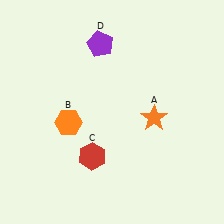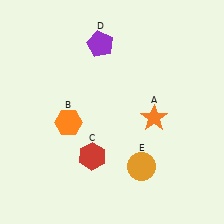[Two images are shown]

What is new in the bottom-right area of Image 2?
An orange circle (E) was added in the bottom-right area of Image 2.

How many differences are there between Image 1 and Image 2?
There is 1 difference between the two images.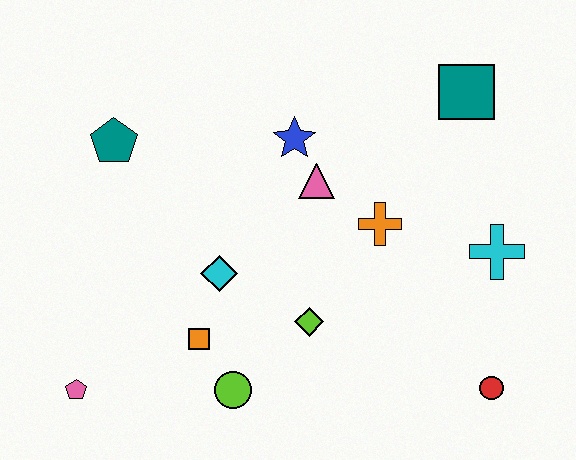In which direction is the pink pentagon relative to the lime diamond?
The pink pentagon is to the left of the lime diamond.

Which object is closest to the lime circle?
The orange square is closest to the lime circle.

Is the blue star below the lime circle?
No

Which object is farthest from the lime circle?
The teal square is farthest from the lime circle.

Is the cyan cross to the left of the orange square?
No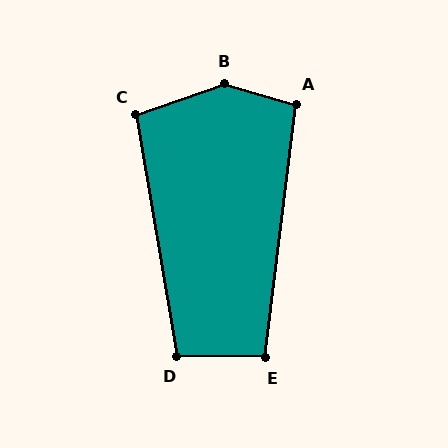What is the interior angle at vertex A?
Approximately 99 degrees (obtuse).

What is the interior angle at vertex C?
Approximately 100 degrees (obtuse).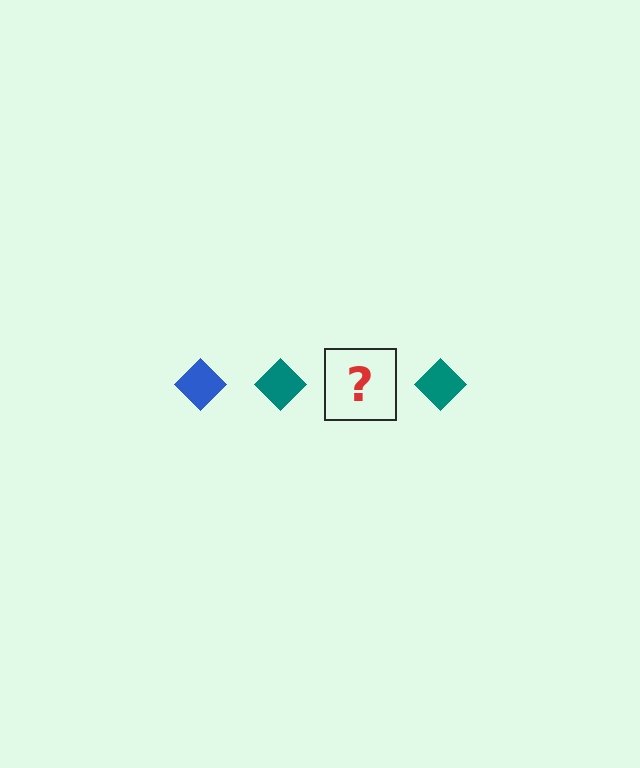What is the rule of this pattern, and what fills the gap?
The rule is that the pattern cycles through blue, teal diamonds. The gap should be filled with a blue diamond.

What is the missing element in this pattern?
The missing element is a blue diamond.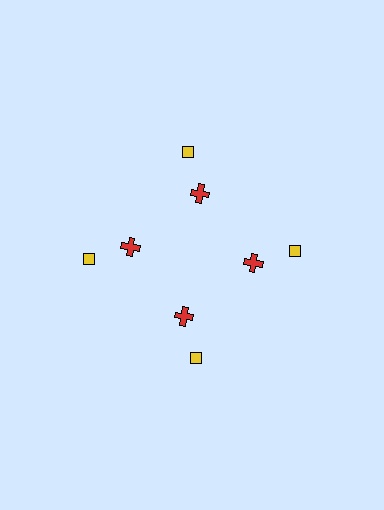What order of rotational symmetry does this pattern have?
This pattern has 4-fold rotational symmetry.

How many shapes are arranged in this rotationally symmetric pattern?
There are 8 shapes, arranged in 4 groups of 2.